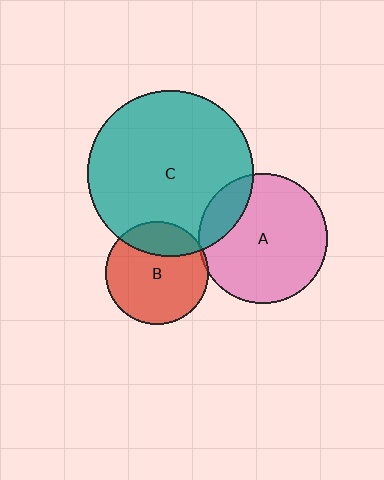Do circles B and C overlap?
Yes.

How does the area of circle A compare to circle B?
Approximately 1.6 times.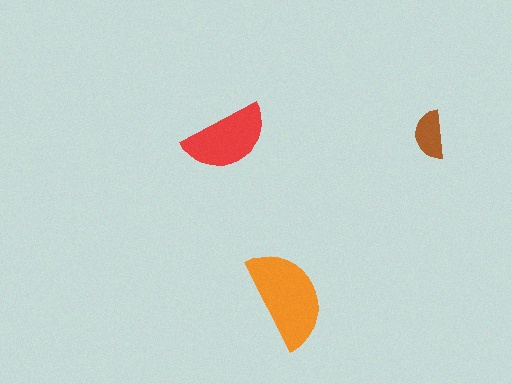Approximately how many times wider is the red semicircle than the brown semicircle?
About 2 times wider.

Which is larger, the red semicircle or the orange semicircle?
The orange one.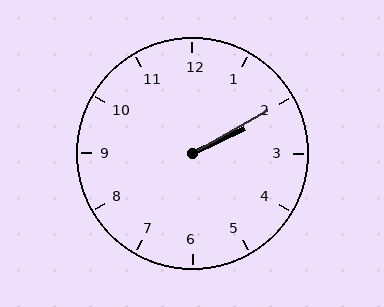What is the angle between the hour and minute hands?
Approximately 5 degrees.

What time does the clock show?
2:10.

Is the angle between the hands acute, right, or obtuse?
It is acute.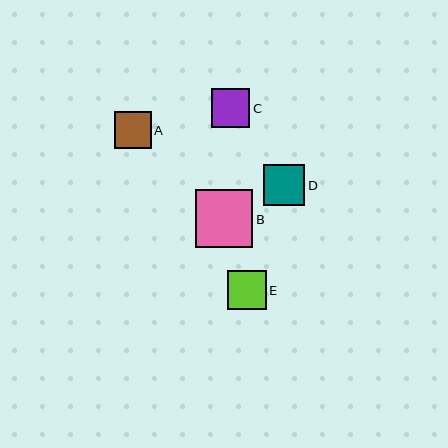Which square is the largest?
Square B is the largest with a size of approximately 57 pixels.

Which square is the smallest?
Square A is the smallest with a size of approximately 37 pixels.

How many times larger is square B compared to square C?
Square B is approximately 1.5 times the size of square C.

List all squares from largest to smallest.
From largest to smallest: B, D, E, C, A.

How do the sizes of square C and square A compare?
Square C and square A are approximately the same size.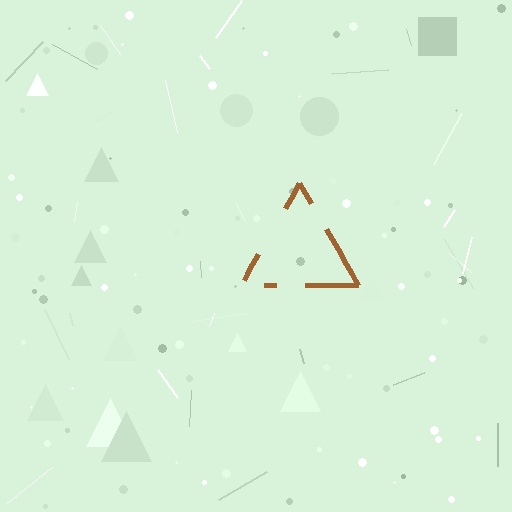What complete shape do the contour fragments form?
The contour fragments form a triangle.